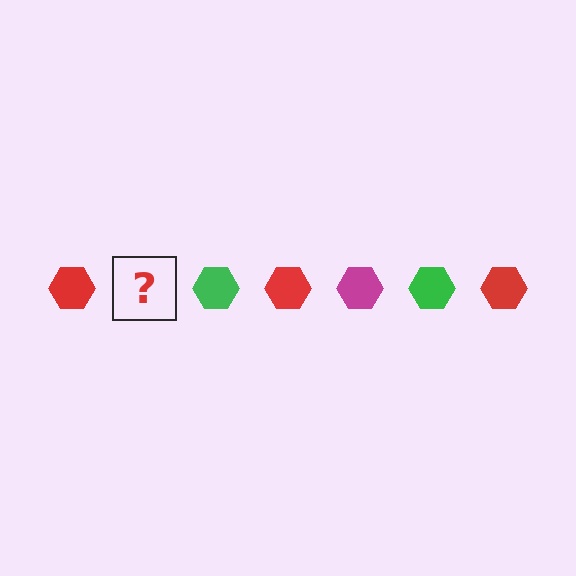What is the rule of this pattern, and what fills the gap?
The rule is that the pattern cycles through red, magenta, green hexagons. The gap should be filled with a magenta hexagon.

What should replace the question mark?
The question mark should be replaced with a magenta hexagon.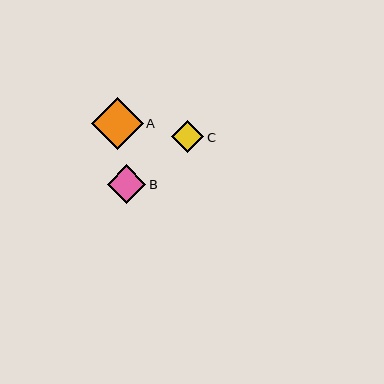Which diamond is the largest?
Diamond A is the largest with a size of approximately 52 pixels.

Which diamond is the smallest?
Diamond C is the smallest with a size of approximately 32 pixels.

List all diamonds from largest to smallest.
From largest to smallest: A, B, C.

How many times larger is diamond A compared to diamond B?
Diamond A is approximately 1.3 times the size of diamond B.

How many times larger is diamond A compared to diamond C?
Diamond A is approximately 1.6 times the size of diamond C.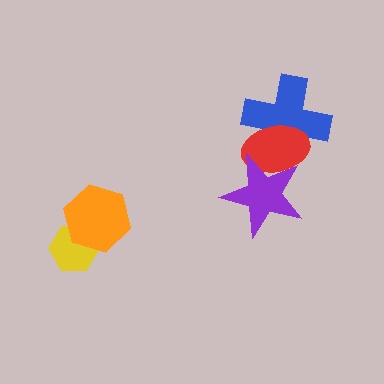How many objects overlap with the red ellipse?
2 objects overlap with the red ellipse.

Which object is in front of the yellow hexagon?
The orange hexagon is in front of the yellow hexagon.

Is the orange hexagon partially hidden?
No, no other shape covers it.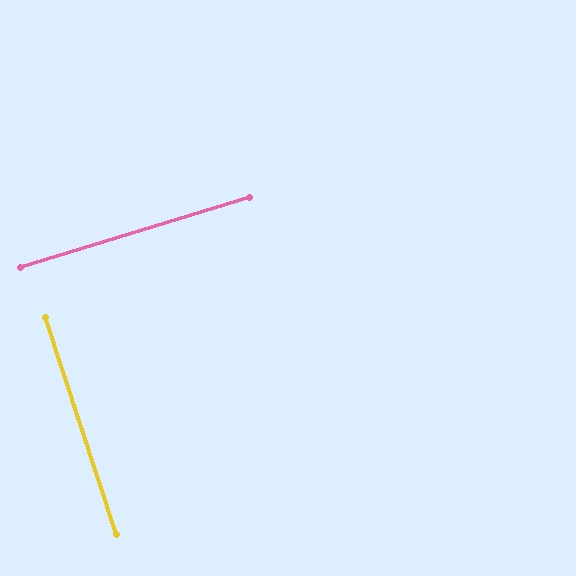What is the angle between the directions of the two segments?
Approximately 89 degrees.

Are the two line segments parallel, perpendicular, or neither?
Perpendicular — they meet at approximately 89°.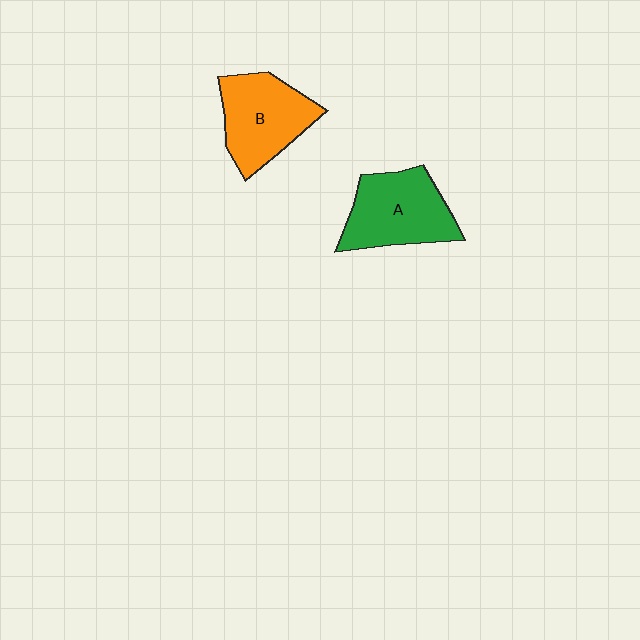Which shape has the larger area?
Shape A (green).